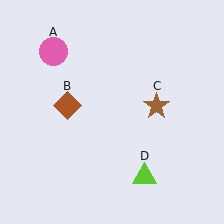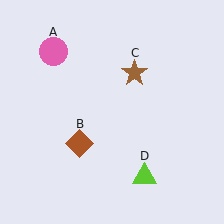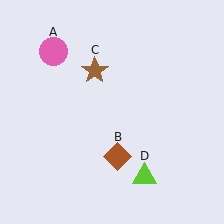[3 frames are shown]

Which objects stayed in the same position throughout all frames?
Pink circle (object A) and lime triangle (object D) remained stationary.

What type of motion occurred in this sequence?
The brown diamond (object B), brown star (object C) rotated counterclockwise around the center of the scene.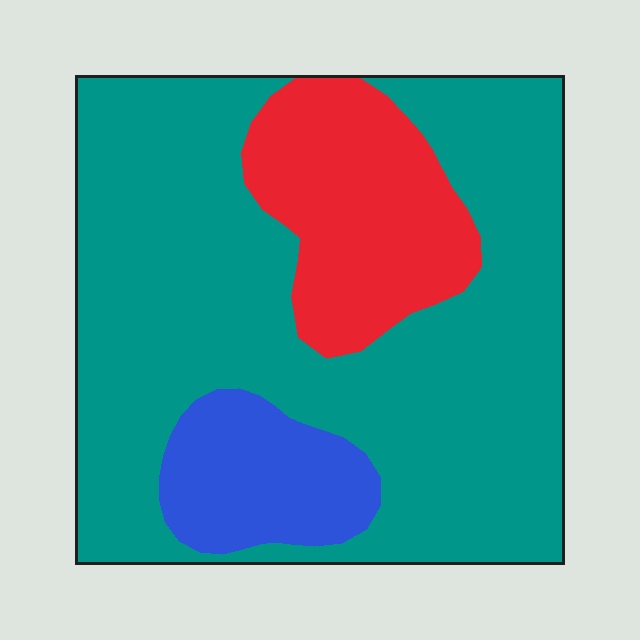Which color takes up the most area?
Teal, at roughly 70%.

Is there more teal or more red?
Teal.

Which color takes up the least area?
Blue, at roughly 10%.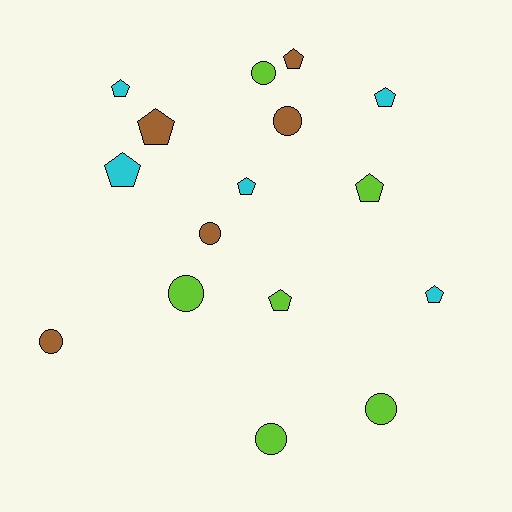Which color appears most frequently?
Lime, with 6 objects.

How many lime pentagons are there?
There are 2 lime pentagons.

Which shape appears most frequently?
Pentagon, with 9 objects.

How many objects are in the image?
There are 16 objects.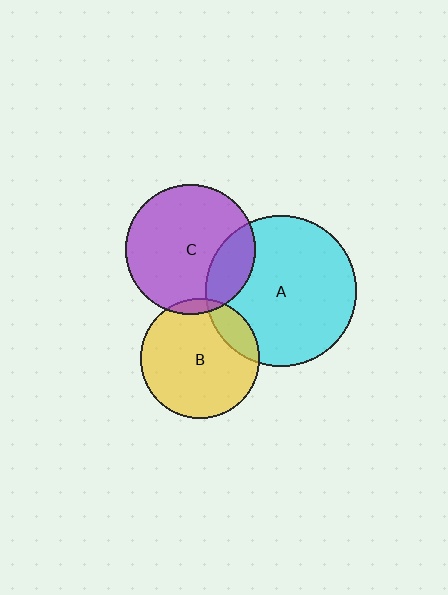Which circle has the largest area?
Circle A (cyan).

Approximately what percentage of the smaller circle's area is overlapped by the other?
Approximately 20%.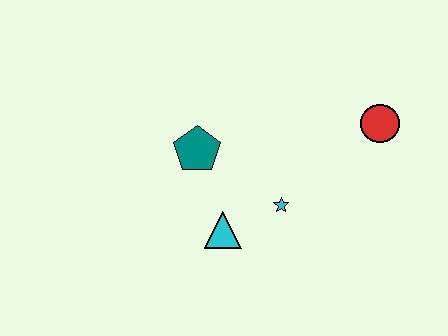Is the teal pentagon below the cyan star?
No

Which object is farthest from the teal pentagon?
The red circle is farthest from the teal pentagon.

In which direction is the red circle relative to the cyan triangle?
The red circle is to the right of the cyan triangle.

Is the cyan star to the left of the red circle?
Yes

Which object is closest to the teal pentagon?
The cyan triangle is closest to the teal pentagon.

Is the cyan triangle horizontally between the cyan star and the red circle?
No